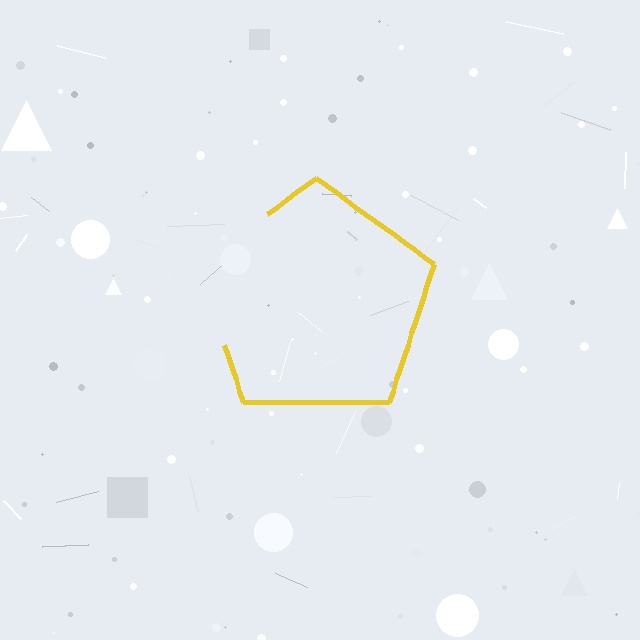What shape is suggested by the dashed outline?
The dashed outline suggests a pentagon.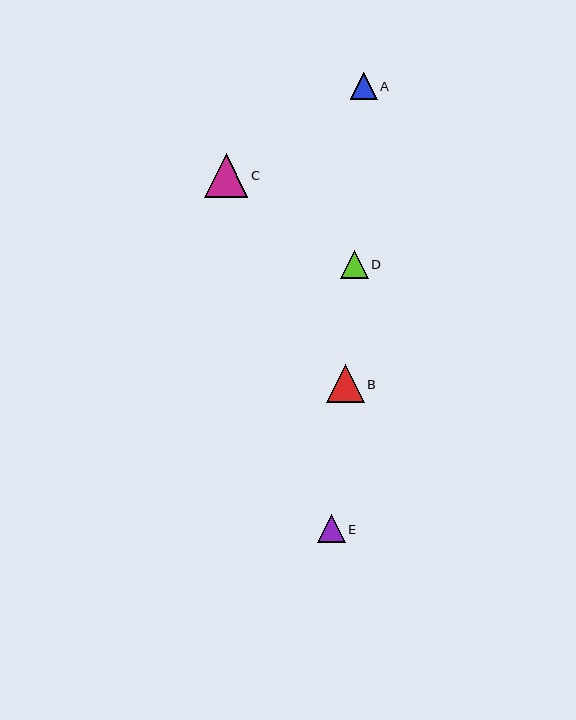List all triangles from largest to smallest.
From largest to smallest: C, B, D, E, A.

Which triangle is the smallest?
Triangle A is the smallest with a size of approximately 27 pixels.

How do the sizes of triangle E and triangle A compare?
Triangle E and triangle A are approximately the same size.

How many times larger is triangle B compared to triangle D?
Triangle B is approximately 1.4 times the size of triangle D.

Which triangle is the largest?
Triangle C is the largest with a size of approximately 44 pixels.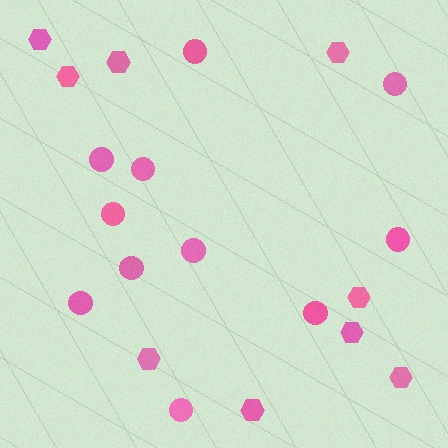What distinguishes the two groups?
There are 2 groups: one group of circles (11) and one group of hexagons (9).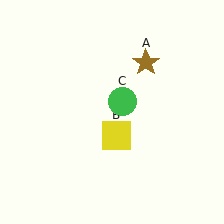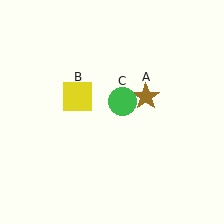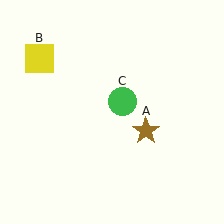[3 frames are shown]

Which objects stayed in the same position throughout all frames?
Green circle (object C) remained stationary.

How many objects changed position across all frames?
2 objects changed position: brown star (object A), yellow square (object B).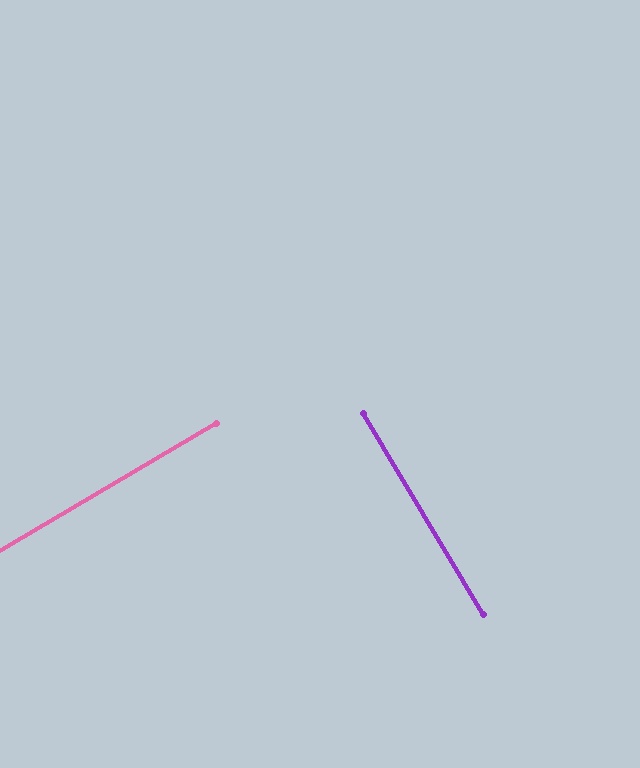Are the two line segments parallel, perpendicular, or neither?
Perpendicular — they meet at approximately 89°.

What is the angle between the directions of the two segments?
Approximately 89 degrees.